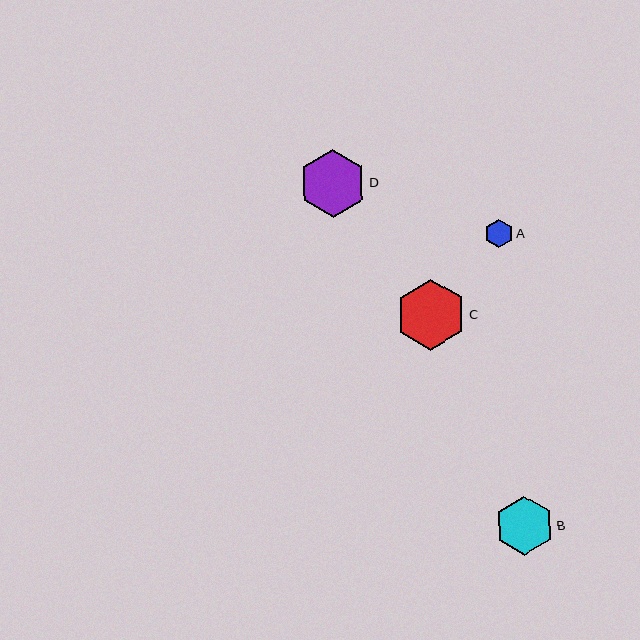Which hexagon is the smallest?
Hexagon A is the smallest with a size of approximately 28 pixels.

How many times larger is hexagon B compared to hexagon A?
Hexagon B is approximately 2.1 times the size of hexagon A.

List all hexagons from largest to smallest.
From largest to smallest: C, D, B, A.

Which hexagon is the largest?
Hexagon C is the largest with a size of approximately 71 pixels.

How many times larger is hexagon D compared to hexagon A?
Hexagon D is approximately 2.4 times the size of hexagon A.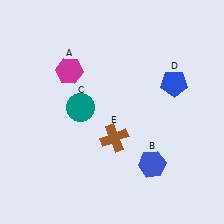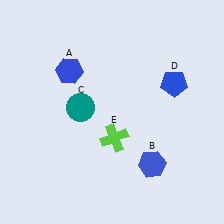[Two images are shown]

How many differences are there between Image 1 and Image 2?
There are 2 differences between the two images.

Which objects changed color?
A changed from magenta to blue. E changed from brown to lime.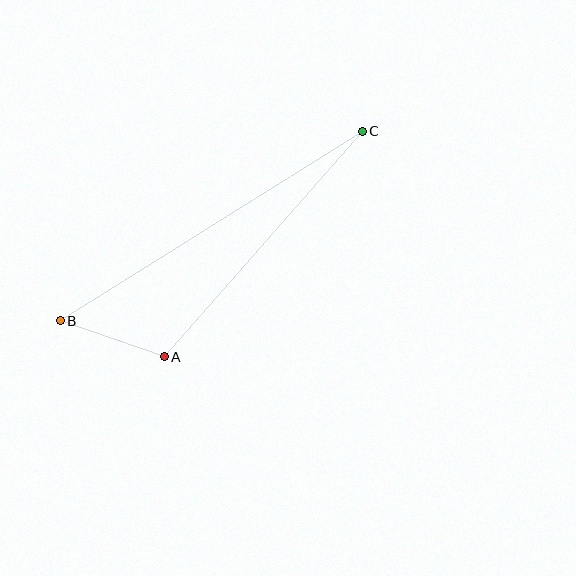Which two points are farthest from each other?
Points B and C are farthest from each other.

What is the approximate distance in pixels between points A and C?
The distance between A and C is approximately 300 pixels.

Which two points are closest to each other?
Points A and B are closest to each other.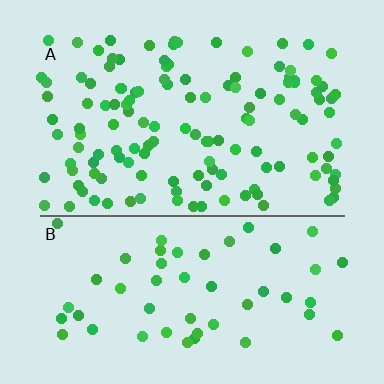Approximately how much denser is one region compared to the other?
Approximately 2.4× — region A over region B.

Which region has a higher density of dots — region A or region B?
A (the top).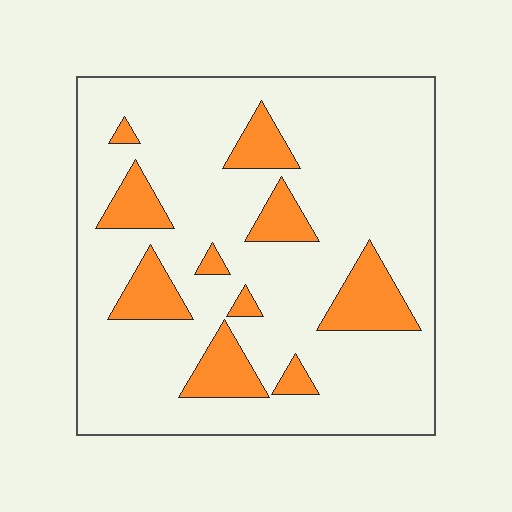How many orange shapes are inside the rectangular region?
10.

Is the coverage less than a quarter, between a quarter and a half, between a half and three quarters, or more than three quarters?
Less than a quarter.